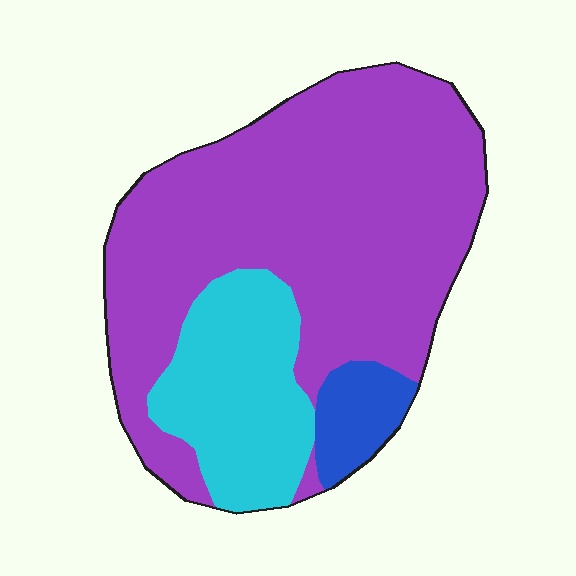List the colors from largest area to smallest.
From largest to smallest: purple, cyan, blue.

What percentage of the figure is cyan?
Cyan takes up between a sixth and a third of the figure.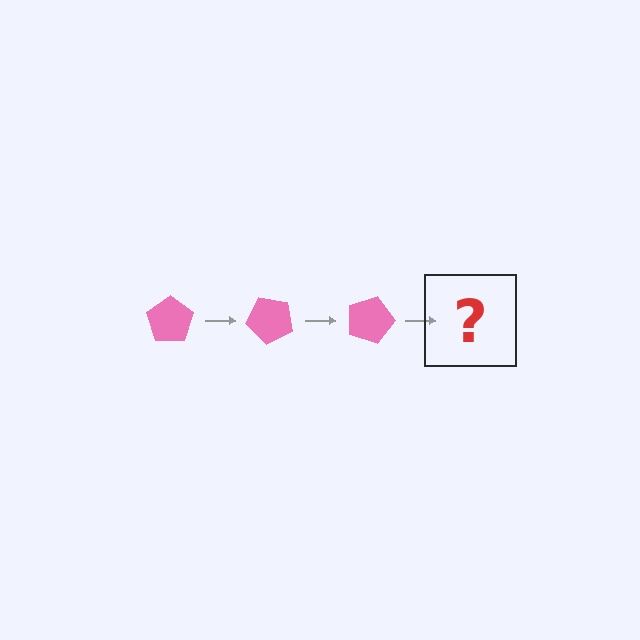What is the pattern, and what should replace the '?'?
The pattern is that the pentagon rotates 45 degrees each step. The '?' should be a pink pentagon rotated 135 degrees.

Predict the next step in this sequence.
The next step is a pink pentagon rotated 135 degrees.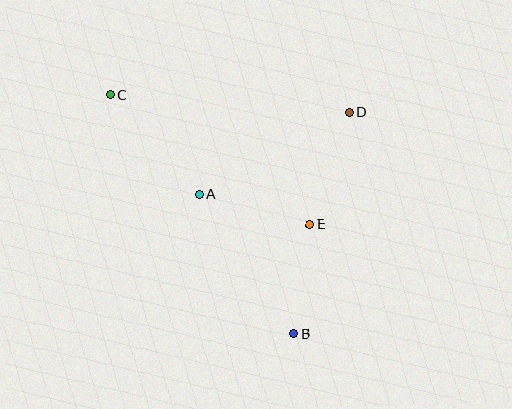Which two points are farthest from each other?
Points B and C are farthest from each other.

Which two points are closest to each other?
Points B and E are closest to each other.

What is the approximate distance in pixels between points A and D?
The distance between A and D is approximately 172 pixels.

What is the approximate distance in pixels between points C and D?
The distance between C and D is approximately 241 pixels.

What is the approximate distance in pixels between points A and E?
The distance between A and E is approximately 115 pixels.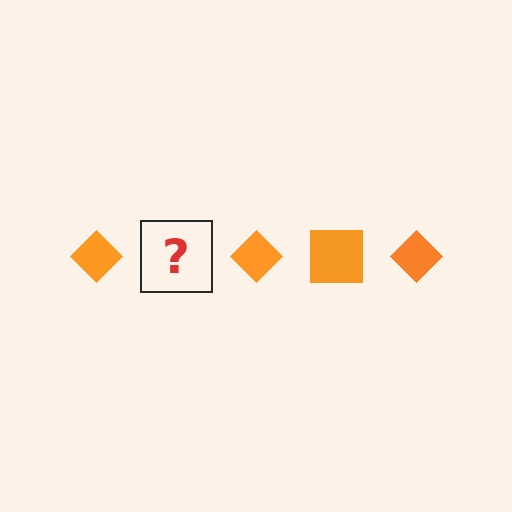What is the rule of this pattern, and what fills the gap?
The rule is that the pattern cycles through diamond, square shapes in orange. The gap should be filled with an orange square.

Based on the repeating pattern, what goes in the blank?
The blank should be an orange square.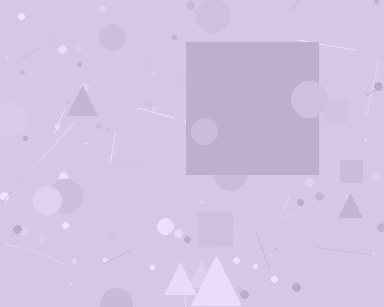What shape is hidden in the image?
A square is hidden in the image.